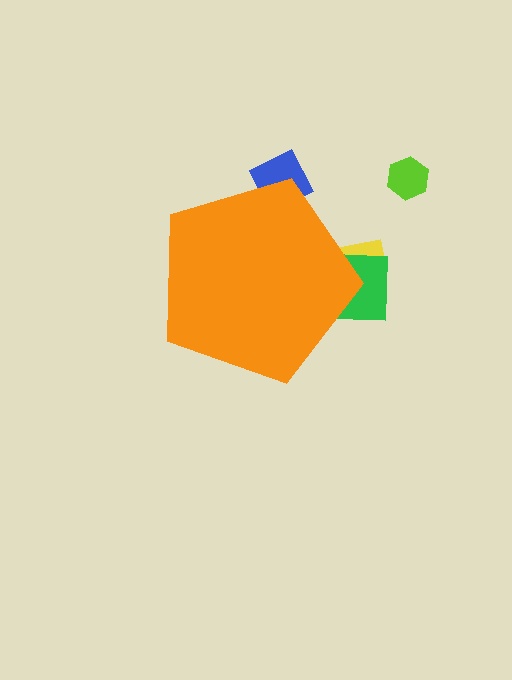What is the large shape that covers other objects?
An orange pentagon.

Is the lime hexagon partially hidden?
No, the lime hexagon is fully visible.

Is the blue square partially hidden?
Yes, the blue square is partially hidden behind the orange pentagon.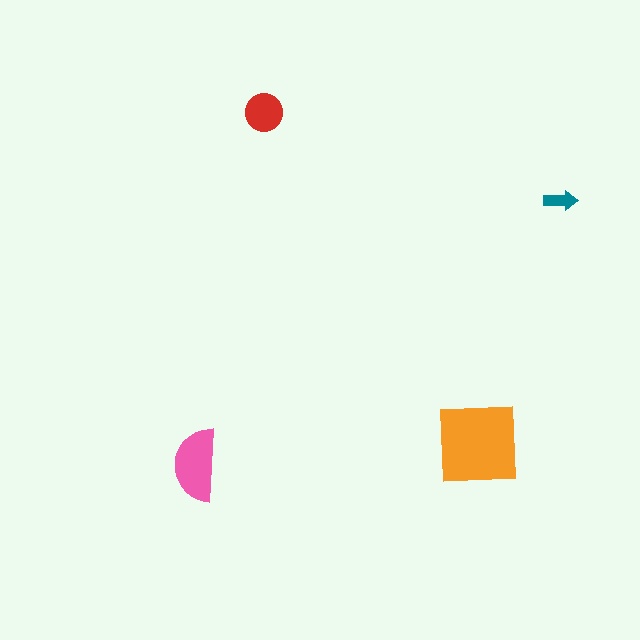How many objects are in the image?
There are 4 objects in the image.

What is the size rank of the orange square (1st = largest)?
1st.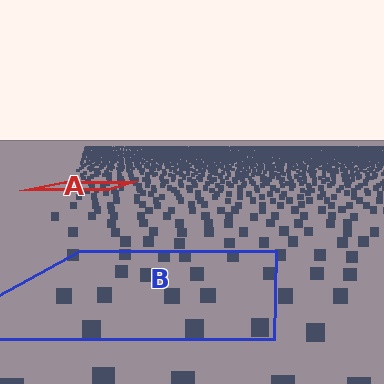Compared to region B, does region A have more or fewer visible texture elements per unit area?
Region A has more texture elements per unit area — they are packed more densely because it is farther away.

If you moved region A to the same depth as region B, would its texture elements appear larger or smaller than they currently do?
They would appear larger. At a closer depth, the same texture elements are projected at a bigger on-screen size.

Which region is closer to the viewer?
Region B is closer. The texture elements there are larger and more spread out.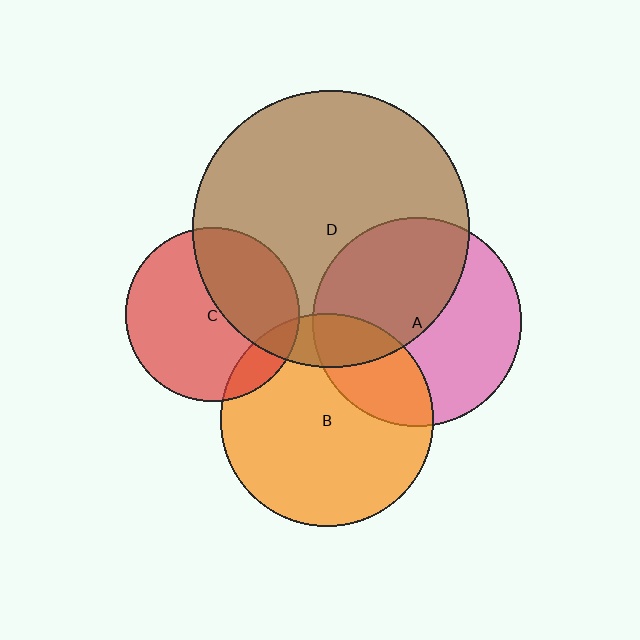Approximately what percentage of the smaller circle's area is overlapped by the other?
Approximately 40%.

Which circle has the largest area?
Circle D (brown).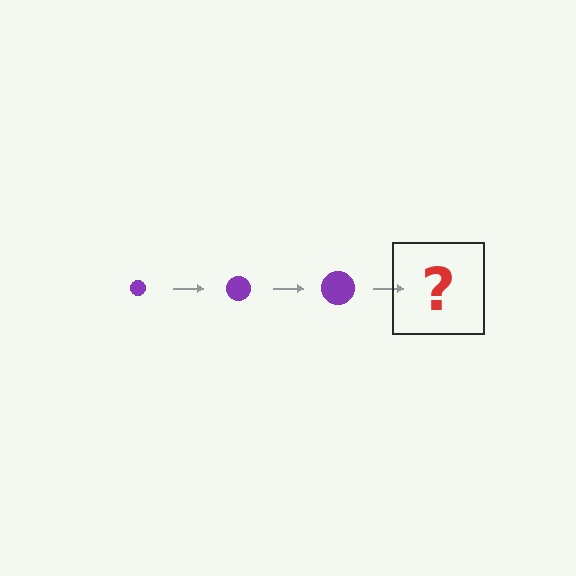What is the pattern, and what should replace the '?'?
The pattern is that the circle gets progressively larger each step. The '?' should be a purple circle, larger than the previous one.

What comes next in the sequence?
The next element should be a purple circle, larger than the previous one.